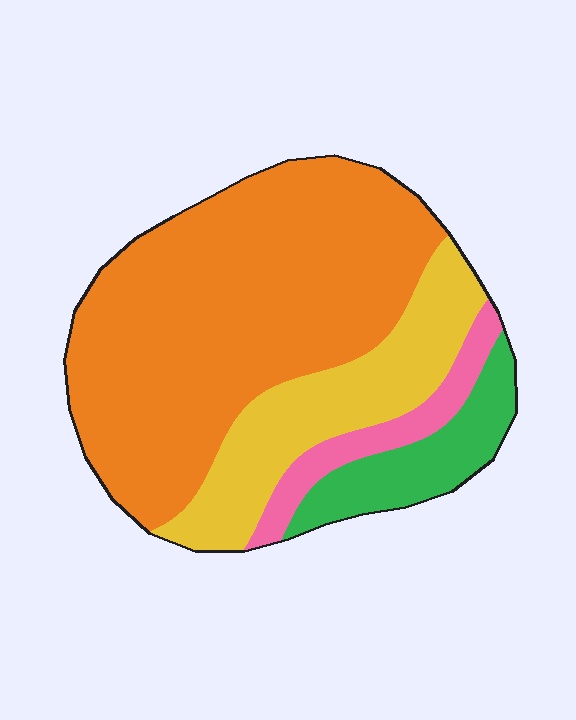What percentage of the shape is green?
Green covers 11% of the shape.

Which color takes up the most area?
Orange, at roughly 60%.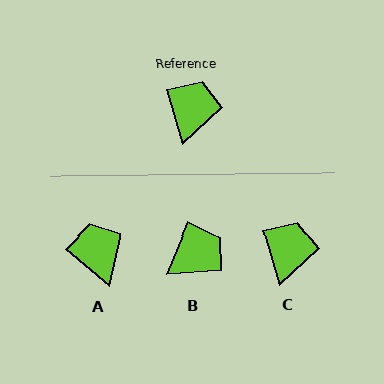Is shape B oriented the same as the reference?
No, it is off by about 39 degrees.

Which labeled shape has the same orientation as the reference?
C.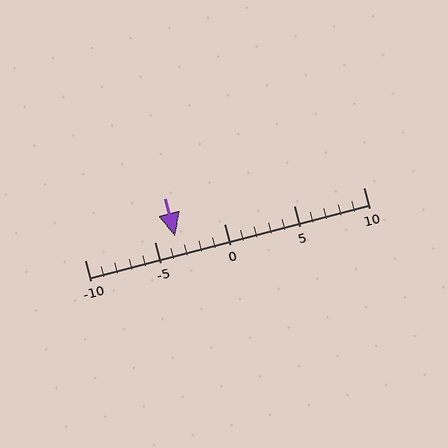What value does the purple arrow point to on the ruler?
The purple arrow points to approximately -4.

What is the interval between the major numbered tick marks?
The major tick marks are spaced 5 units apart.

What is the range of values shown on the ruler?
The ruler shows values from -10 to 10.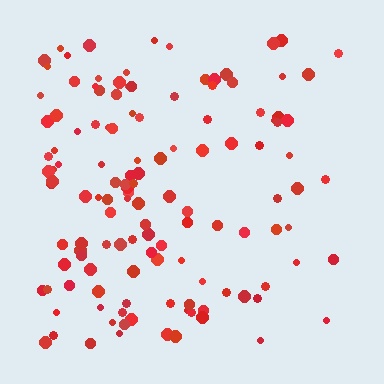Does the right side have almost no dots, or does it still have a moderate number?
Still a moderate number, just noticeably fewer than the left.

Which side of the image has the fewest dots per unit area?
The right.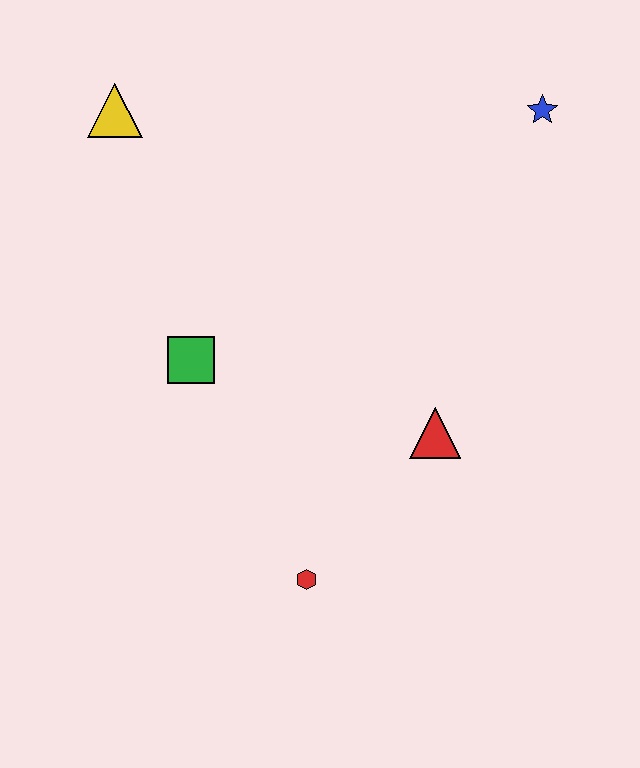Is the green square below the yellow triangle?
Yes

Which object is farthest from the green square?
The blue star is farthest from the green square.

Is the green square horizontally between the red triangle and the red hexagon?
No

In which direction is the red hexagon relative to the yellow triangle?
The red hexagon is below the yellow triangle.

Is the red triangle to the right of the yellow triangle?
Yes